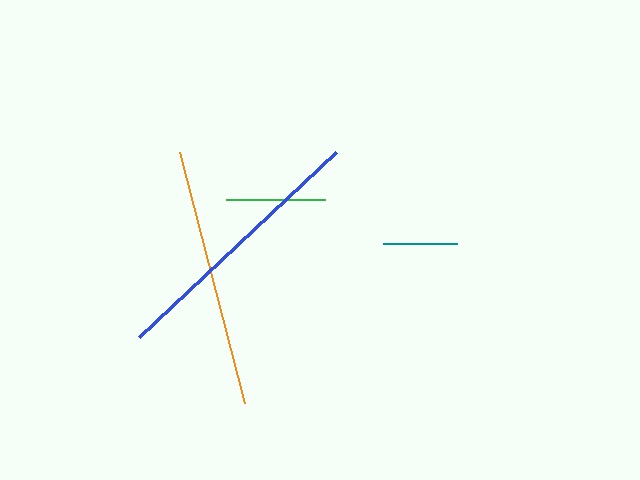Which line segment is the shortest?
The teal line is the shortest at approximately 75 pixels.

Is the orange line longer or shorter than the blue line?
The blue line is longer than the orange line.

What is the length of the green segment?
The green segment is approximately 99 pixels long.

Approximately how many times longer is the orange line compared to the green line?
The orange line is approximately 2.6 times the length of the green line.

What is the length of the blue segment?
The blue segment is approximately 271 pixels long.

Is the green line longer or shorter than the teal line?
The green line is longer than the teal line.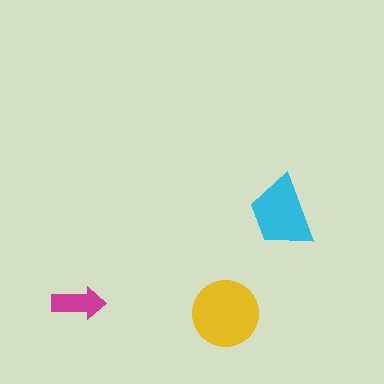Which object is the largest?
The yellow circle.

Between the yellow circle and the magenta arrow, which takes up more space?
The yellow circle.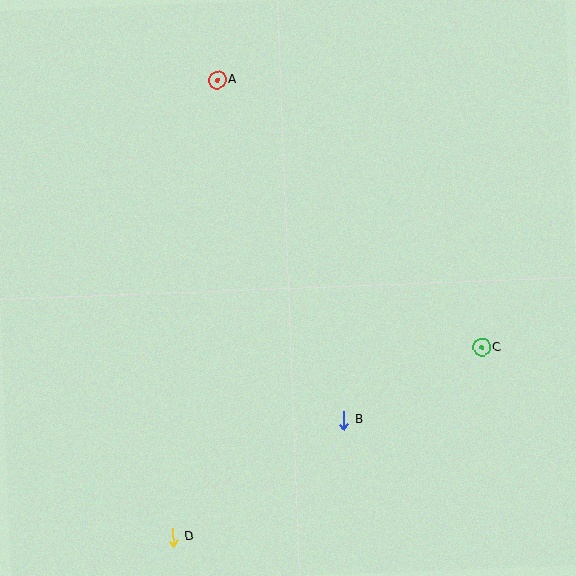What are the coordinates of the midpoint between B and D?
The midpoint between B and D is at (258, 478).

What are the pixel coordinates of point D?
Point D is at (173, 537).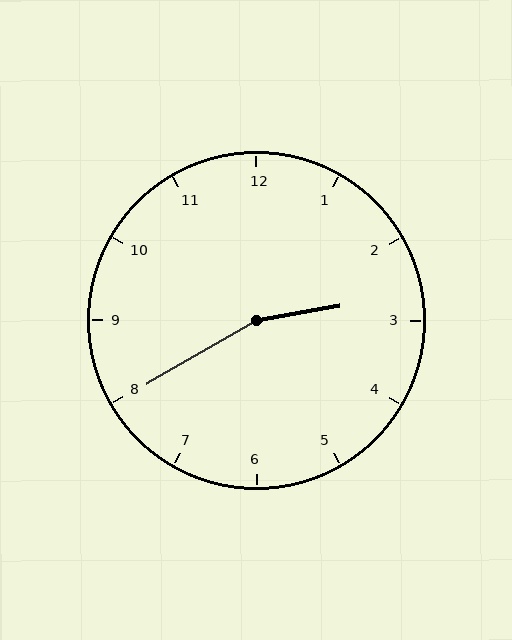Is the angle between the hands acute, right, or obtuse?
It is obtuse.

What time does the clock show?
2:40.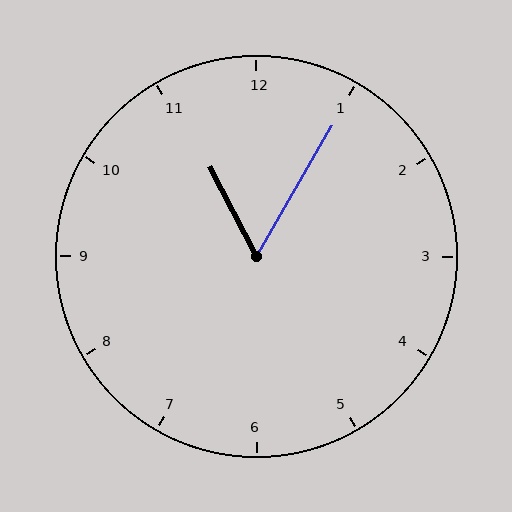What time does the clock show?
11:05.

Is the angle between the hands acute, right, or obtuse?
It is acute.